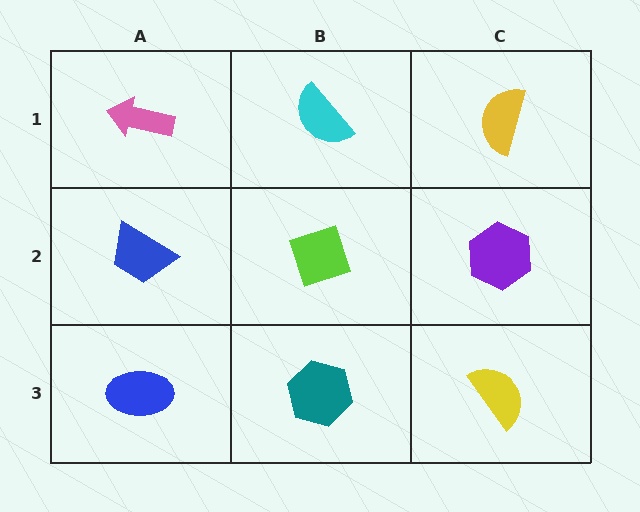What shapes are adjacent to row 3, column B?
A lime diamond (row 2, column B), a blue ellipse (row 3, column A), a yellow semicircle (row 3, column C).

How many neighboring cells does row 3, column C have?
2.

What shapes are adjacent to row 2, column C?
A yellow semicircle (row 1, column C), a yellow semicircle (row 3, column C), a lime diamond (row 2, column B).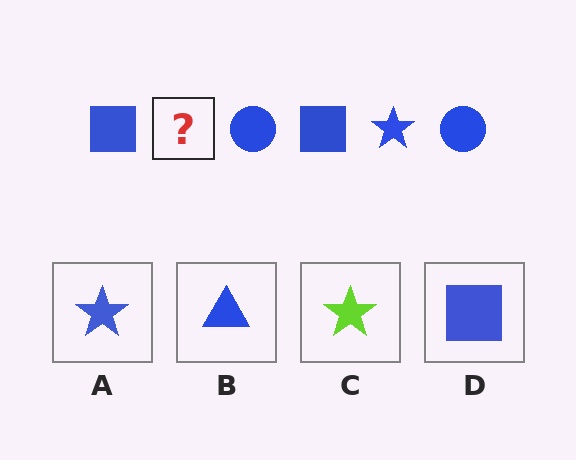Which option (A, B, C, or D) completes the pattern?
A.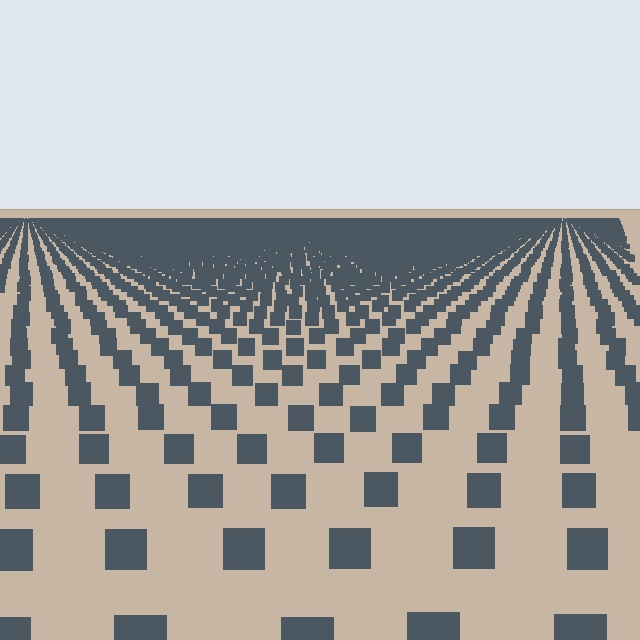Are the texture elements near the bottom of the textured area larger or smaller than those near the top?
Larger. Near the bottom, elements are closer to the viewer and appear at a bigger on-screen size.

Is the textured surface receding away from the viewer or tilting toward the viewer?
The surface is receding away from the viewer. Texture elements get smaller and denser toward the top.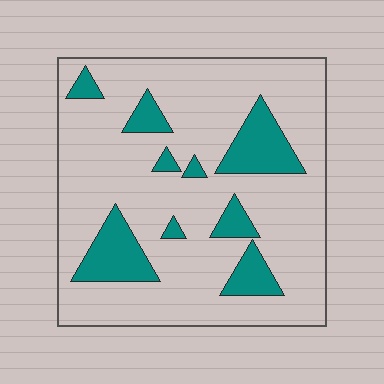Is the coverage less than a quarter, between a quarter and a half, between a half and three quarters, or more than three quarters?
Less than a quarter.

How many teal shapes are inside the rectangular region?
9.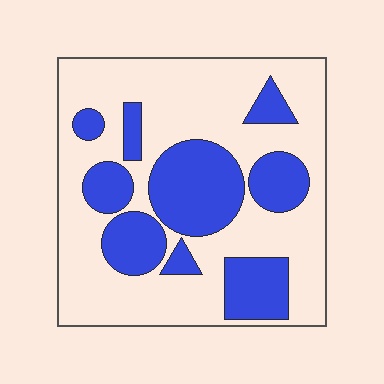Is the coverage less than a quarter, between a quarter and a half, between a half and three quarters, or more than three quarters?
Between a quarter and a half.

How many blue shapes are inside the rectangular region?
9.